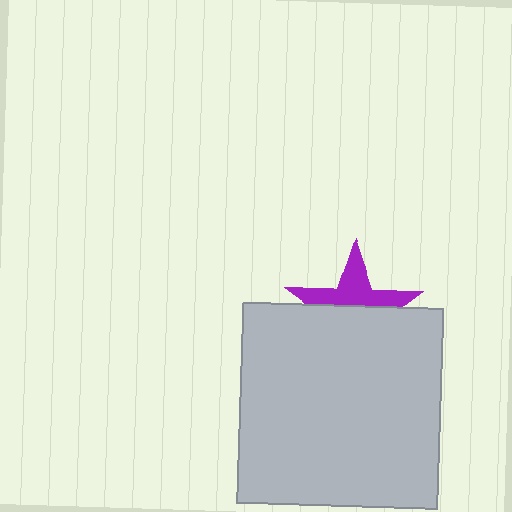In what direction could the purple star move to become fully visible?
The purple star could move up. That would shift it out from behind the light gray square entirely.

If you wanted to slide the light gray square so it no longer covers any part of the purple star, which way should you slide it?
Slide it down — that is the most direct way to separate the two shapes.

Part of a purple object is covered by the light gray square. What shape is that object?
It is a star.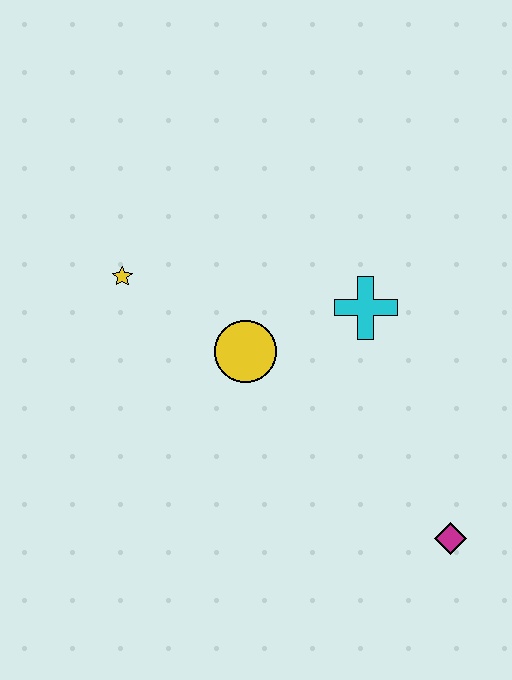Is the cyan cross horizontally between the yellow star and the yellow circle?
No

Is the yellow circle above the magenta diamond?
Yes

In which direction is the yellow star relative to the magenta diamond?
The yellow star is to the left of the magenta diamond.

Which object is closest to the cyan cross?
The yellow circle is closest to the cyan cross.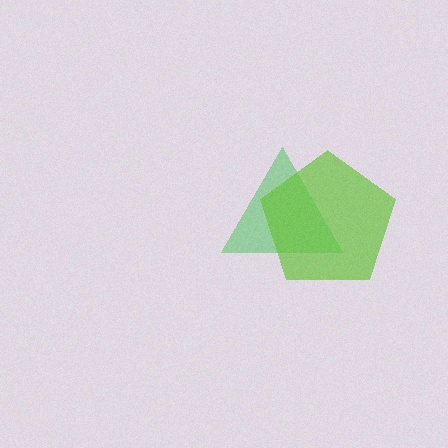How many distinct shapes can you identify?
There are 2 distinct shapes: a green triangle, a lime pentagon.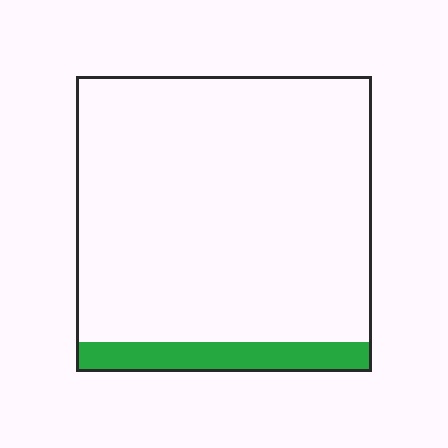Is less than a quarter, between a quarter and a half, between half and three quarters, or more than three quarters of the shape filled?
Less than a quarter.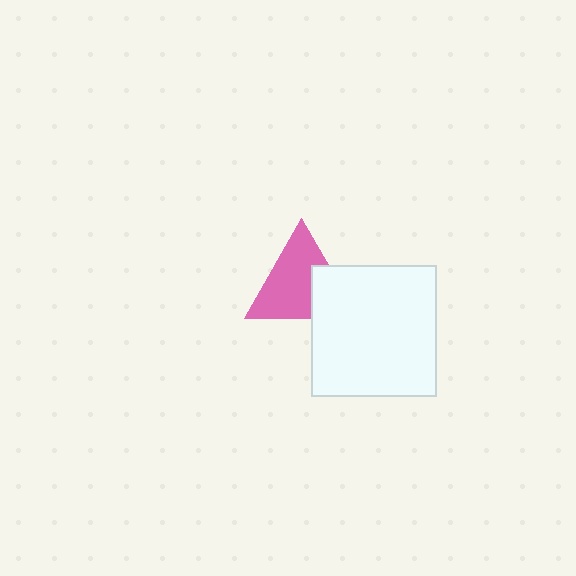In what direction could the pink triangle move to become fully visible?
The pink triangle could move toward the upper-left. That would shift it out from behind the white rectangle entirely.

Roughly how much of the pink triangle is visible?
Most of it is visible (roughly 70%).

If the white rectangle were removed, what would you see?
You would see the complete pink triangle.